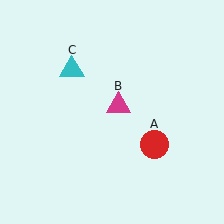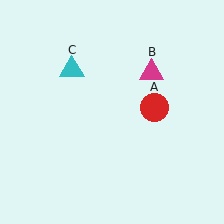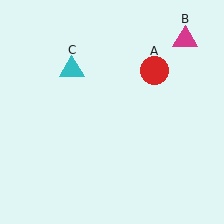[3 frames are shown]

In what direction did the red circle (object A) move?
The red circle (object A) moved up.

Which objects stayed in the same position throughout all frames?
Cyan triangle (object C) remained stationary.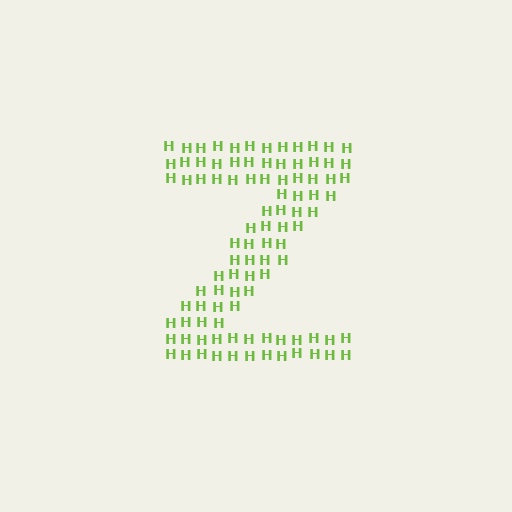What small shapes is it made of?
It is made of small letter H's.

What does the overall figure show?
The overall figure shows the letter Z.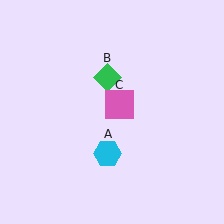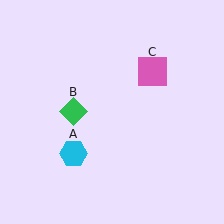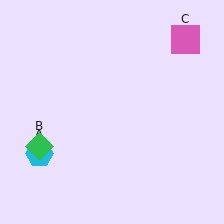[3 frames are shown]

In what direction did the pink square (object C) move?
The pink square (object C) moved up and to the right.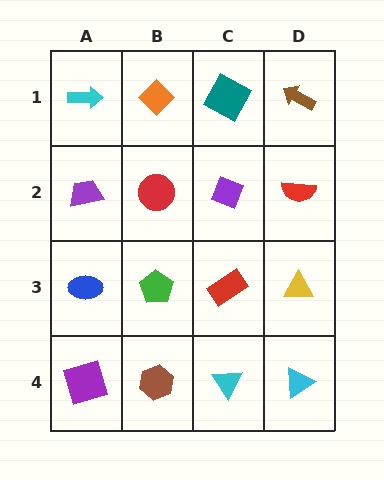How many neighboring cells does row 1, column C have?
3.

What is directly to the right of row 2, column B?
A purple diamond.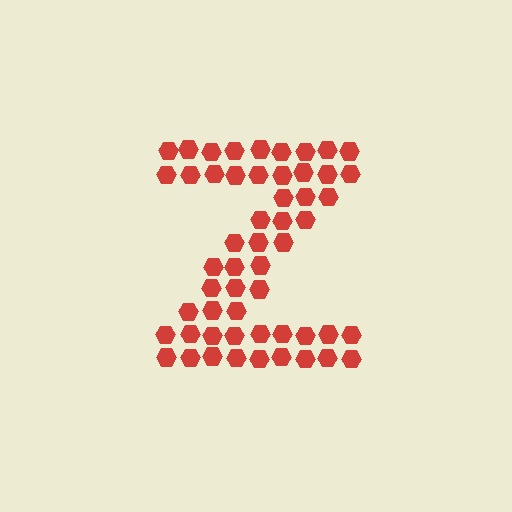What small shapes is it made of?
It is made of small hexagons.